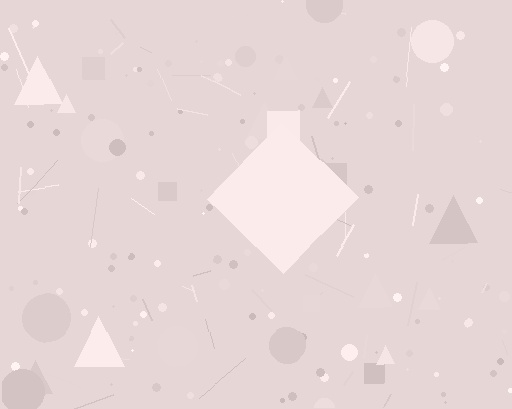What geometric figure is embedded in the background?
A diamond is embedded in the background.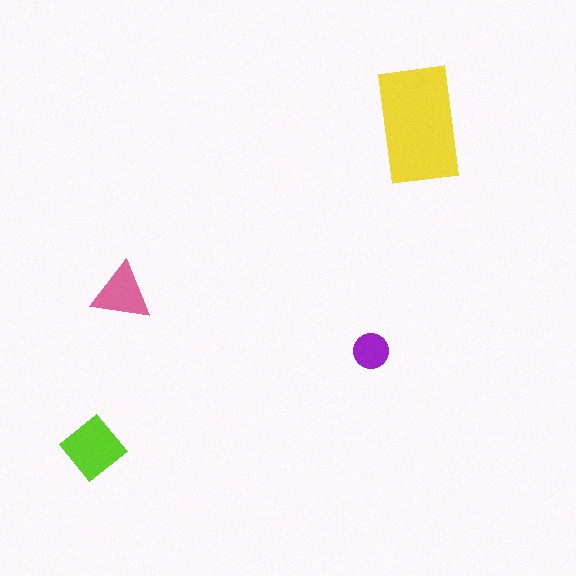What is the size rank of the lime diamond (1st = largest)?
2nd.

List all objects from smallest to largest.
The purple circle, the pink triangle, the lime diamond, the yellow rectangle.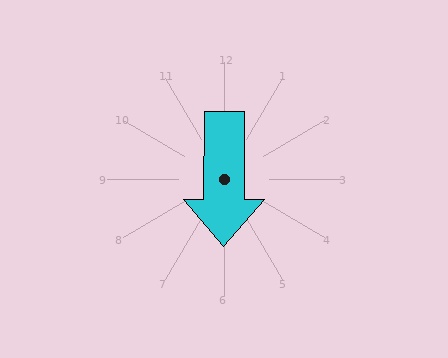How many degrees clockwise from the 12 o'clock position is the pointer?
Approximately 180 degrees.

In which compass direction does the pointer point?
South.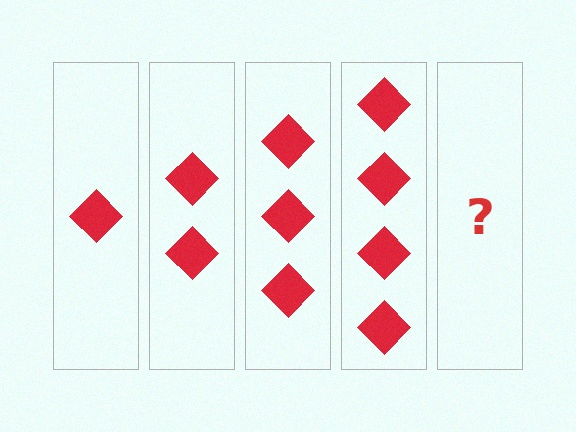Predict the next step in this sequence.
The next step is 5 diamonds.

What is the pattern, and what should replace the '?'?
The pattern is that each step adds one more diamond. The '?' should be 5 diamonds.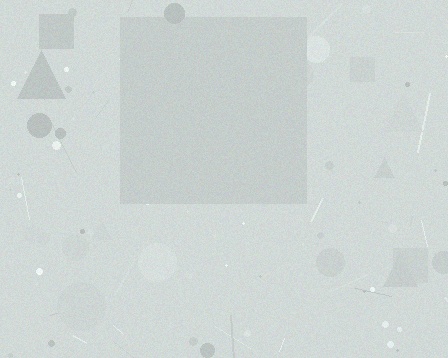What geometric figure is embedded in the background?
A square is embedded in the background.